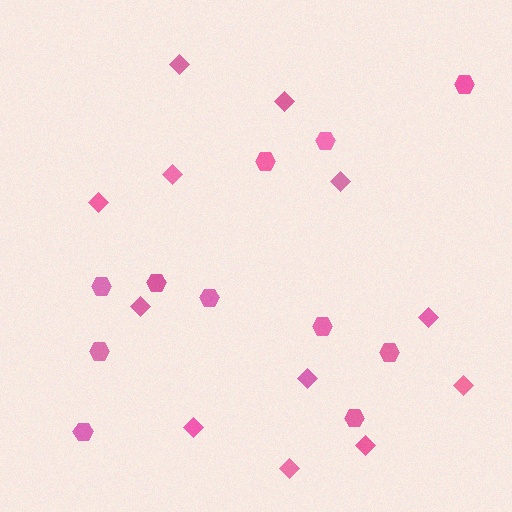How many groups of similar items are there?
There are 2 groups: one group of diamonds (12) and one group of hexagons (11).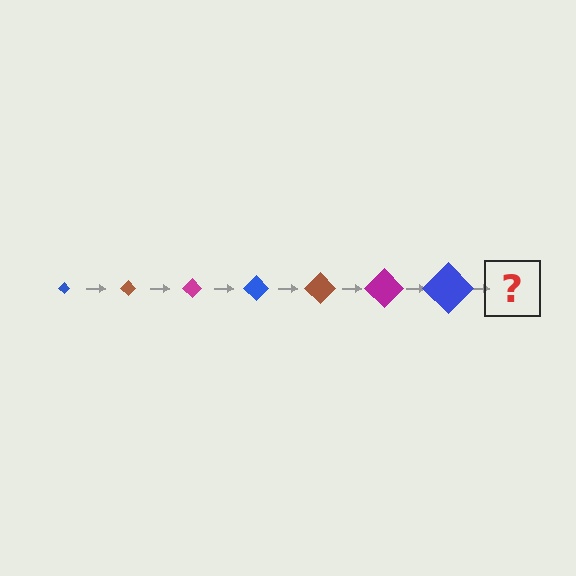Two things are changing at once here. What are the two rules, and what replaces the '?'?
The two rules are that the diamond grows larger each step and the color cycles through blue, brown, and magenta. The '?' should be a brown diamond, larger than the previous one.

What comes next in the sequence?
The next element should be a brown diamond, larger than the previous one.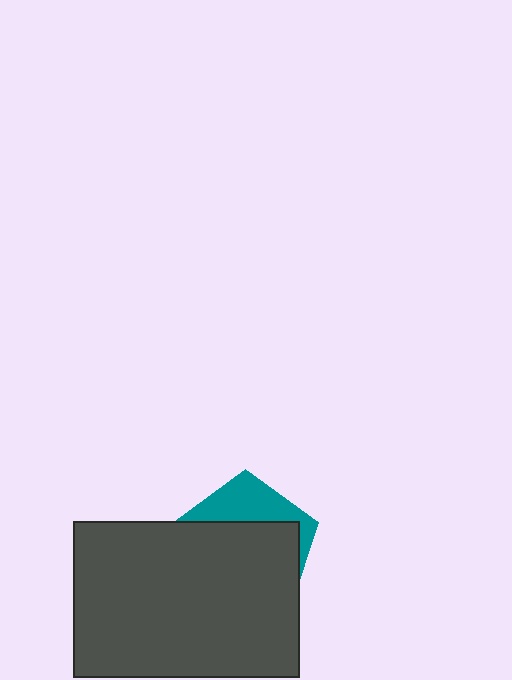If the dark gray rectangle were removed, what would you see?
You would see the complete teal pentagon.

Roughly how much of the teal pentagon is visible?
A small part of it is visible (roughly 31%).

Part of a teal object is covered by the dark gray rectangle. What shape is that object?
It is a pentagon.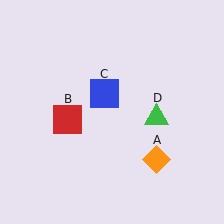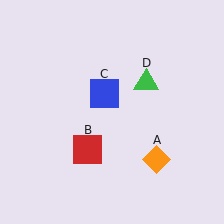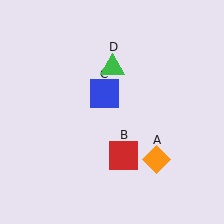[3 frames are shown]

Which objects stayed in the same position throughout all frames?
Orange diamond (object A) and blue square (object C) remained stationary.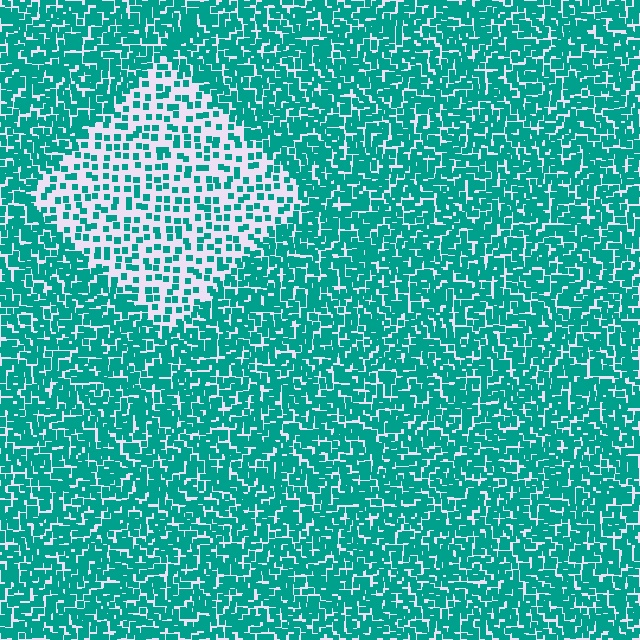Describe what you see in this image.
The image contains small teal elements arranged at two different densities. A diamond-shaped region is visible where the elements are less densely packed than the surrounding area.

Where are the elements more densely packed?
The elements are more densely packed outside the diamond boundary.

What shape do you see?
I see a diamond.